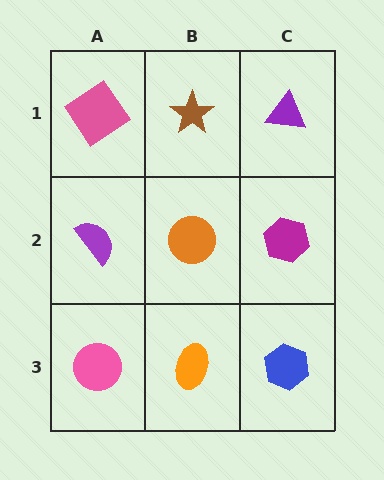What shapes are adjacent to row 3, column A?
A purple semicircle (row 2, column A), an orange ellipse (row 3, column B).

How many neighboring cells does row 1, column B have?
3.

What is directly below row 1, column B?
An orange circle.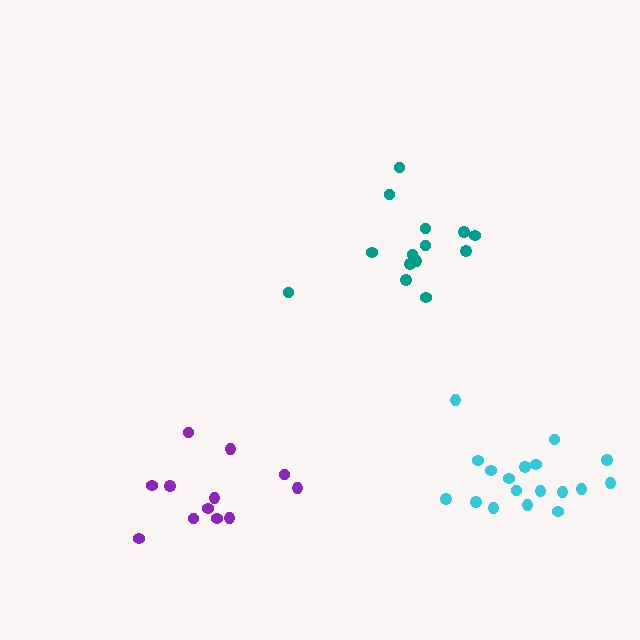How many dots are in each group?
Group 1: 12 dots, Group 2: 18 dots, Group 3: 14 dots (44 total).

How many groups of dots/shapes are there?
There are 3 groups.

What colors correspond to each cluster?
The clusters are colored: purple, cyan, teal.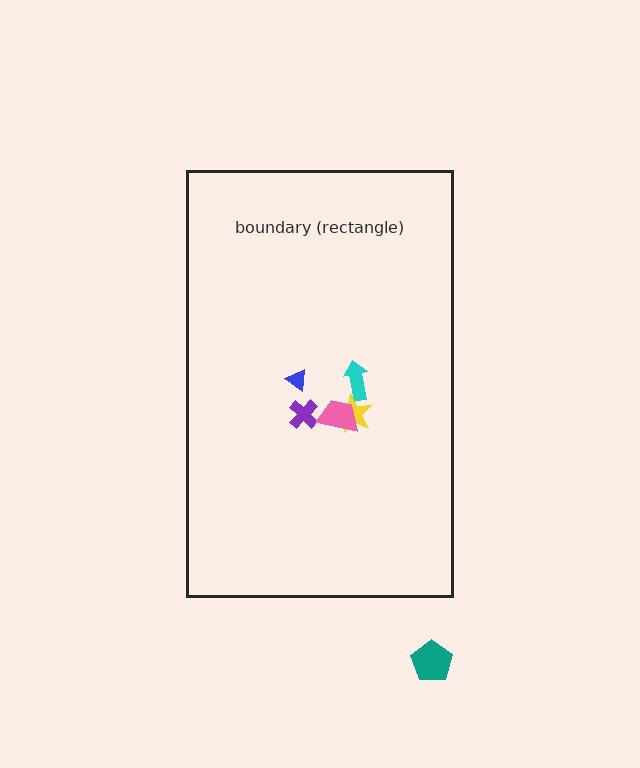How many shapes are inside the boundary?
5 inside, 1 outside.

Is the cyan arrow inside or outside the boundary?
Inside.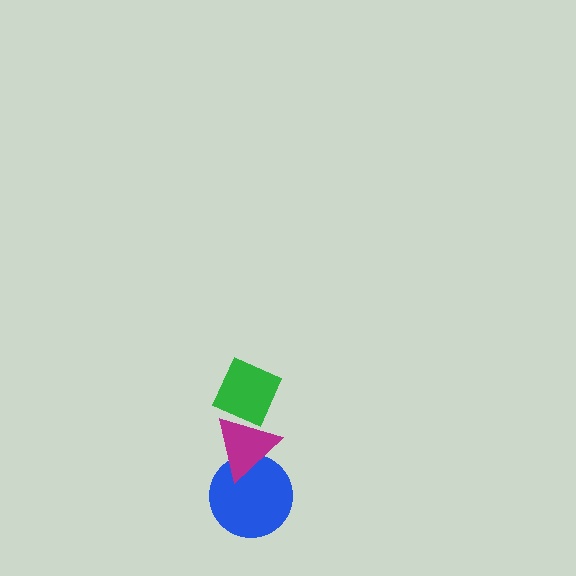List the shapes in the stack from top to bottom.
From top to bottom: the green diamond, the magenta triangle, the blue circle.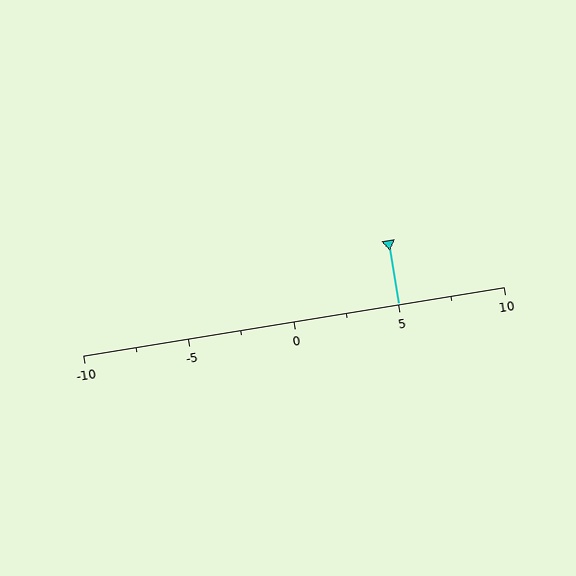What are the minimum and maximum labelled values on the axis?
The axis runs from -10 to 10.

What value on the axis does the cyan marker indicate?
The marker indicates approximately 5.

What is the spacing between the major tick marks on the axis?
The major ticks are spaced 5 apart.